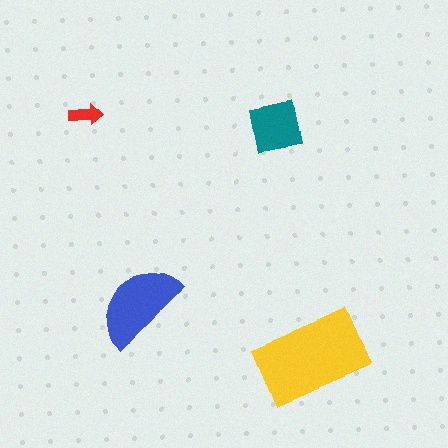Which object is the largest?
The yellow rectangle.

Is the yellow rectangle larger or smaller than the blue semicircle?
Larger.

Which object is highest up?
The red arrow is topmost.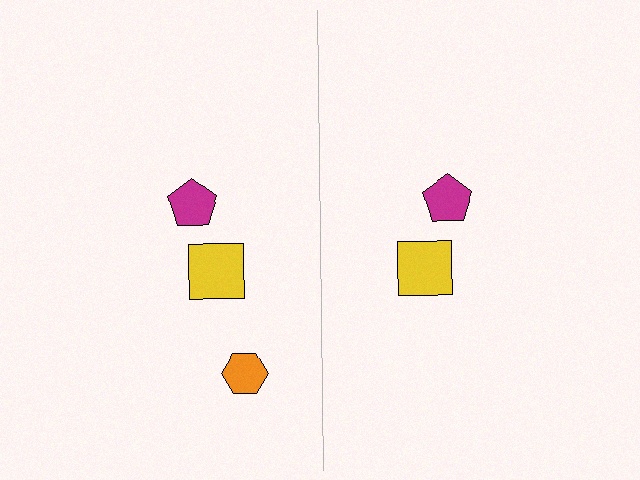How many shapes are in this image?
There are 5 shapes in this image.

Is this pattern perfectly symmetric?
No, the pattern is not perfectly symmetric. A orange hexagon is missing from the right side.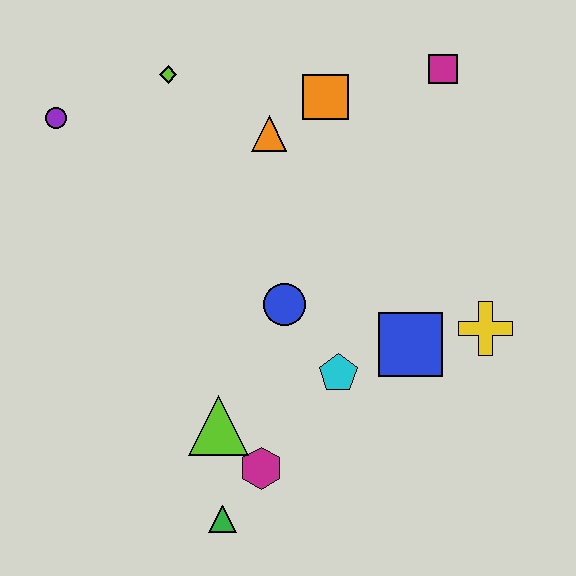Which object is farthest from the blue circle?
The purple circle is farthest from the blue circle.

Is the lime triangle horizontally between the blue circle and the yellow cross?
No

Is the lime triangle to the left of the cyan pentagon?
Yes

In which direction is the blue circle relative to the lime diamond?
The blue circle is below the lime diamond.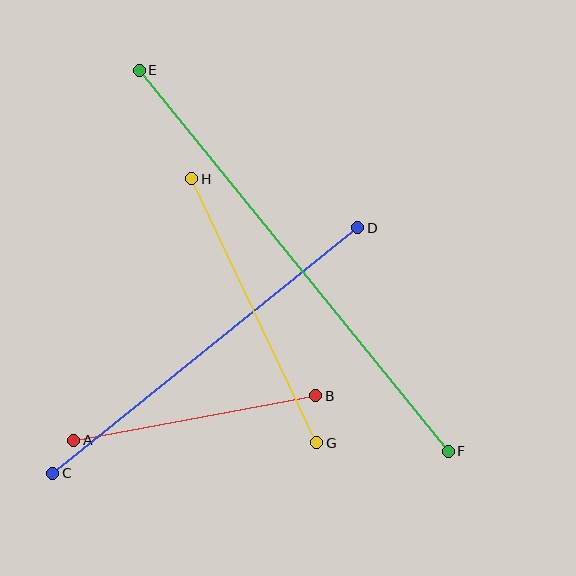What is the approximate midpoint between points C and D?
The midpoint is at approximately (205, 350) pixels.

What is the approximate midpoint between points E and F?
The midpoint is at approximately (294, 261) pixels.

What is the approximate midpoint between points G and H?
The midpoint is at approximately (254, 311) pixels.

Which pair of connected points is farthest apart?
Points E and F are farthest apart.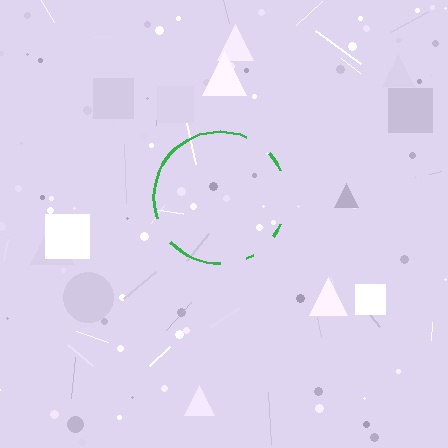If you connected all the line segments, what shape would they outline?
They would outline a circle.